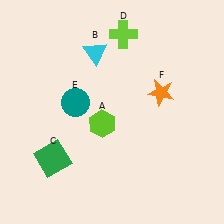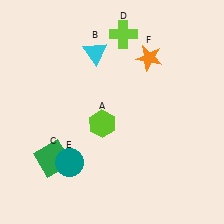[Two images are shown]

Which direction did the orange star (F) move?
The orange star (F) moved up.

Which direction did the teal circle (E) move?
The teal circle (E) moved down.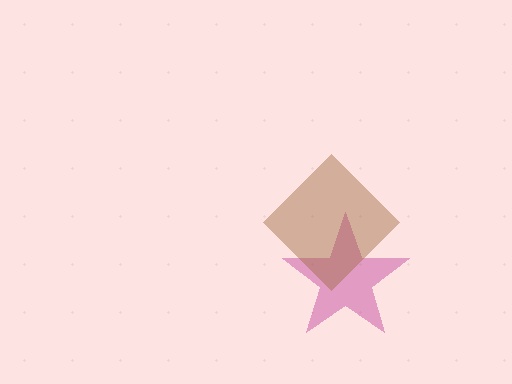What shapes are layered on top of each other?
The layered shapes are: a magenta star, a brown diamond.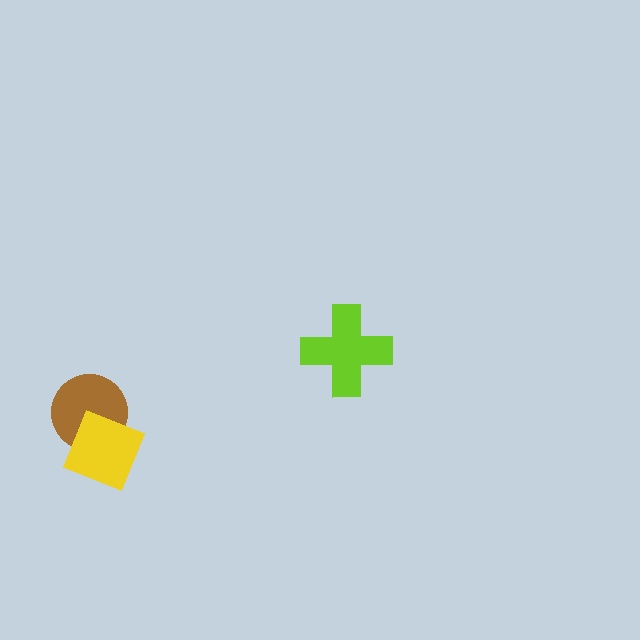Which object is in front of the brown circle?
The yellow diamond is in front of the brown circle.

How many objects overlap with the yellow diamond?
1 object overlaps with the yellow diamond.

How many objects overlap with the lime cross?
0 objects overlap with the lime cross.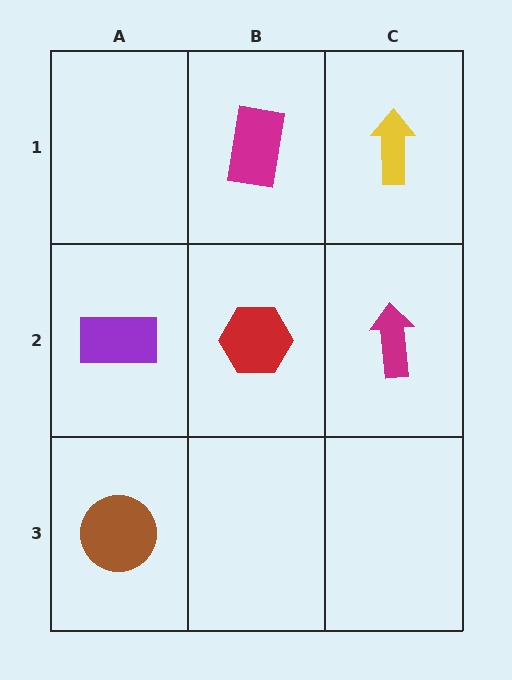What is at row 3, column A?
A brown circle.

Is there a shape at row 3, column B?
No, that cell is empty.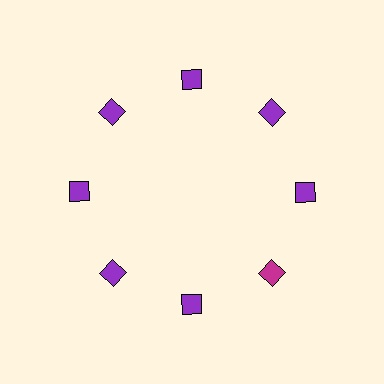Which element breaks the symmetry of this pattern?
The magenta diamond at roughly the 4 o'clock position breaks the symmetry. All other shapes are purple diamonds.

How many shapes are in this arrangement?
There are 8 shapes arranged in a ring pattern.